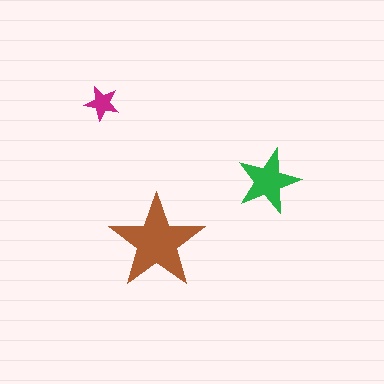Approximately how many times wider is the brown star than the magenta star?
About 2.5 times wider.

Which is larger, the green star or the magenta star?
The green one.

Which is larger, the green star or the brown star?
The brown one.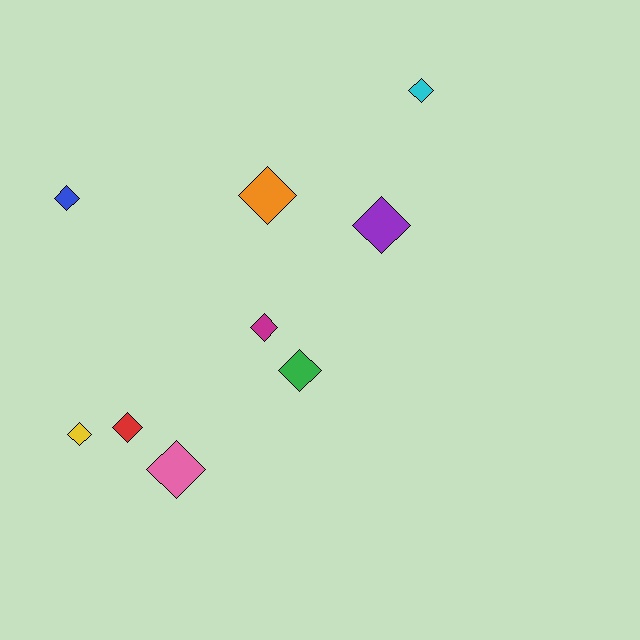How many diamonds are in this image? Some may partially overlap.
There are 9 diamonds.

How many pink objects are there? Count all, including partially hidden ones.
There is 1 pink object.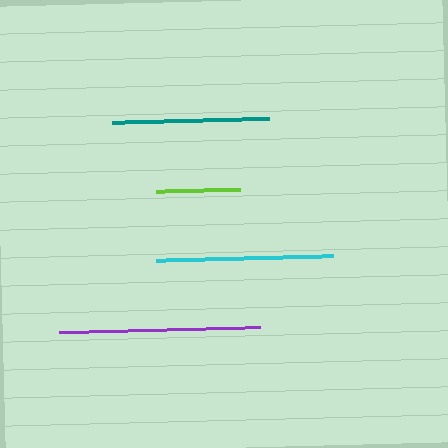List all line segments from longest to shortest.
From longest to shortest: purple, cyan, teal, lime.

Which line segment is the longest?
The purple line is the longest at approximately 202 pixels.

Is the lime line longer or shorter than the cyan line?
The cyan line is longer than the lime line.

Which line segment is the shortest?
The lime line is the shortest at approximately 84 pixels.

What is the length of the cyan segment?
The cyan segment is approximately 177 pixels long.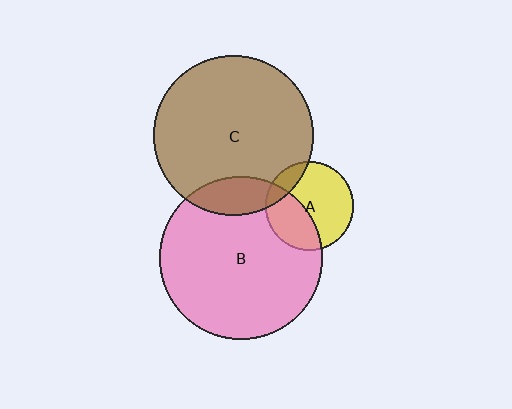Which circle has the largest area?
Circle B (pink).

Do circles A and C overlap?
Yes.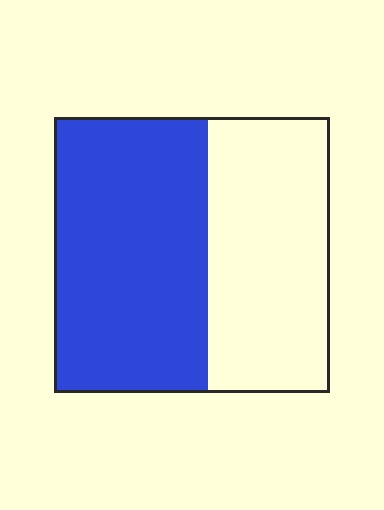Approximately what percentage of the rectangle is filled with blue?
Approximately 55%.